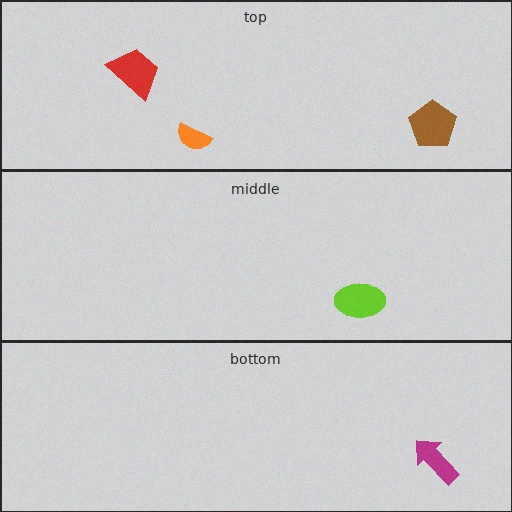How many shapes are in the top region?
3.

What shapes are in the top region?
The brown pentagon, the red trapezoid, the orange semicircle.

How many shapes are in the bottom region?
1.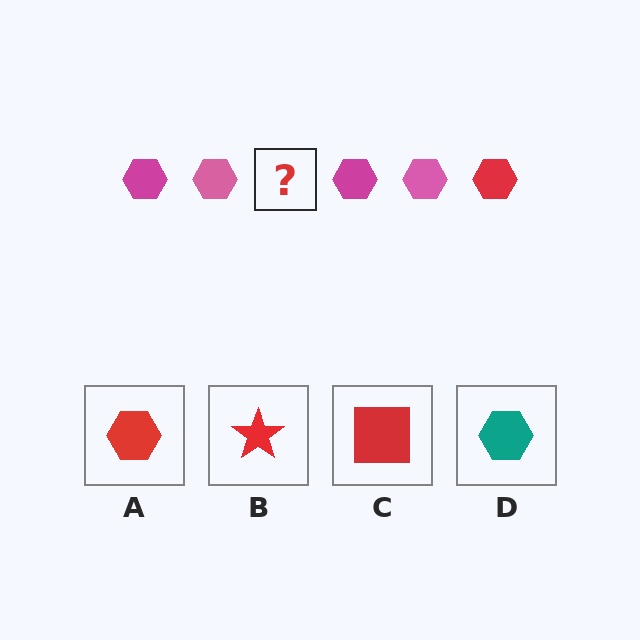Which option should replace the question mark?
Option A.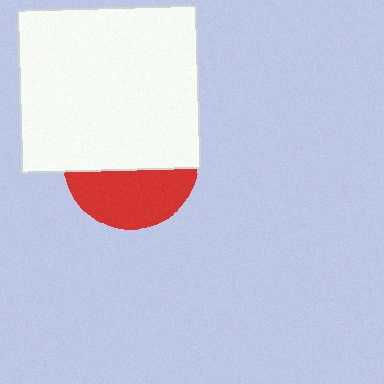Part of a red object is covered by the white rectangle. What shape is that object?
It is a circle.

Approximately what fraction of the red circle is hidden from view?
Roughly 59% of the red circle is hidden behind the white rectangle.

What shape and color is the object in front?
The object in front is a white rectangle.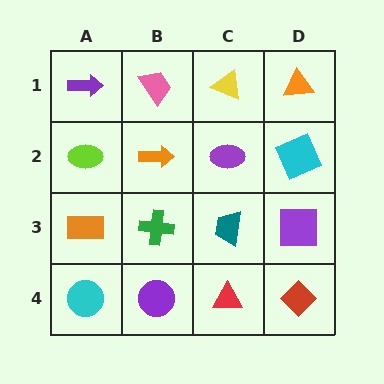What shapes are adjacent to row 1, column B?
An orange arrow (row 2, column B), a purple arrow (row 1, column A), a yellow triangle (row 1, column C).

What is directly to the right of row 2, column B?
A purple ellipse.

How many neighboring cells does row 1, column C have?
3.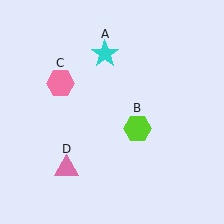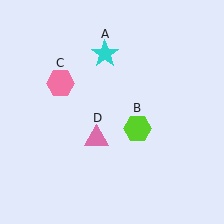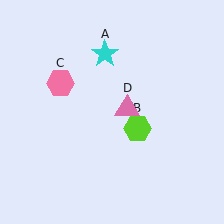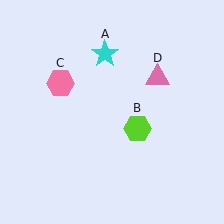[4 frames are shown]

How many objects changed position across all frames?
1 object changed position: pink triangle (object D).